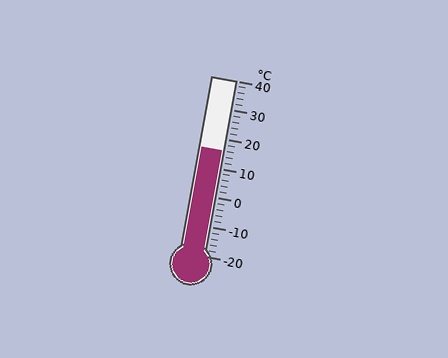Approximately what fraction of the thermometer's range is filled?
The thermometer is filled to approximately 60% of its range.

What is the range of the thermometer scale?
The thermometer scale ranges from -20°C to 40°C.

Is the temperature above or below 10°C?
The temperature is above 10°C.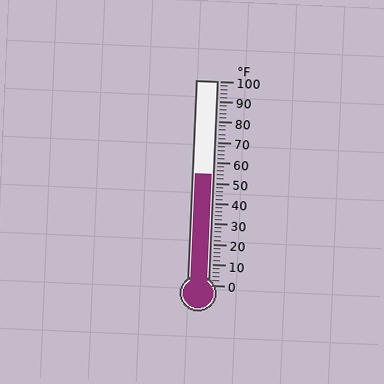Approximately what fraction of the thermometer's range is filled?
The thermometer is filled to approximately 55% of its range.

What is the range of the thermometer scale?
The thermometer scale ranges from 0°F to 100°F.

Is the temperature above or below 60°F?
The temperature is below 60°F.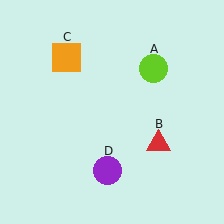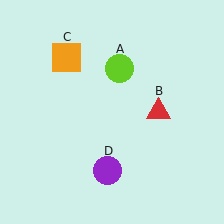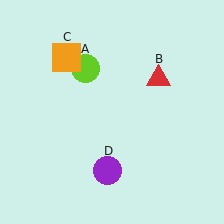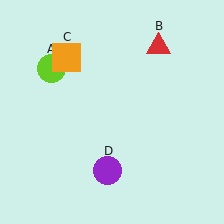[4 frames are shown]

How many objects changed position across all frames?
2 objects changed position: lime circle (object A), red triangle (object B).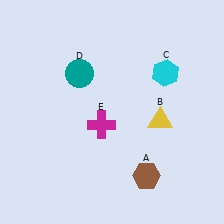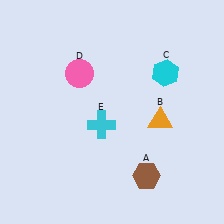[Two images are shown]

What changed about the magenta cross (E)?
In Image 1, E is magenta. In Image 2, it changed to cyan.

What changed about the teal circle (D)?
In Image 1, D is teal. In Image 2, it changed to pink.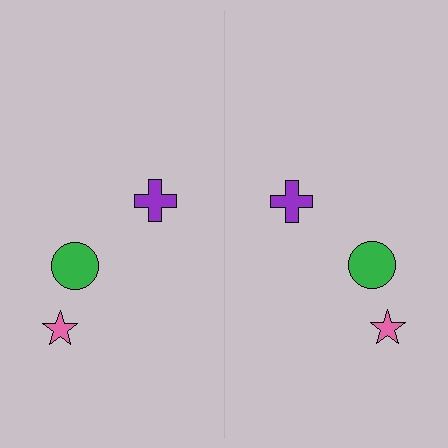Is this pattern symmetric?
Yes, this pattern has bilateral (reflection) symmetry.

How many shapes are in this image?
There are 6 shapes in this image.